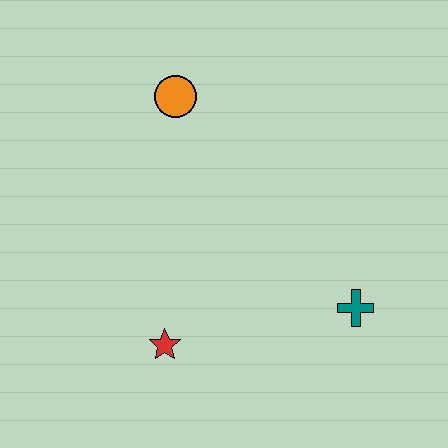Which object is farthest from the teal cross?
The orange circle is farthest from the teal cross.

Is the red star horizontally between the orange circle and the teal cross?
No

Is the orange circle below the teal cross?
No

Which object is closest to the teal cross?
The red star is closest to the teal cross.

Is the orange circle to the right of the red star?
Yes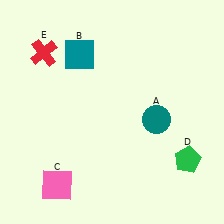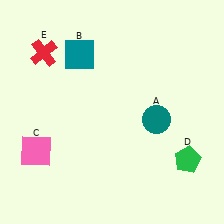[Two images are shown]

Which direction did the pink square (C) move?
The pink square (C) moved up.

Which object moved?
The pink square (C) moved up.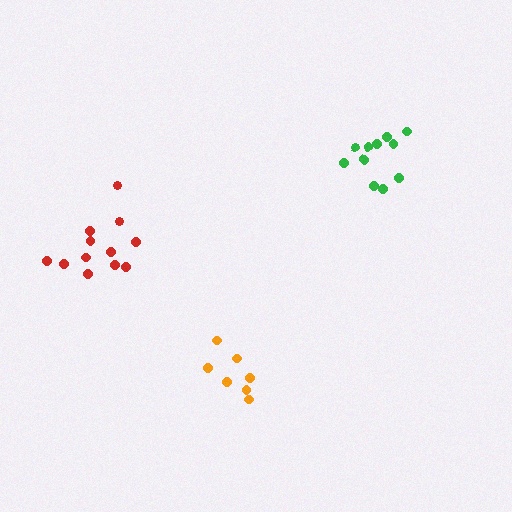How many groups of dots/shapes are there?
There are 3 groups.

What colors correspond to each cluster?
The clusters are colored: red, green, orange.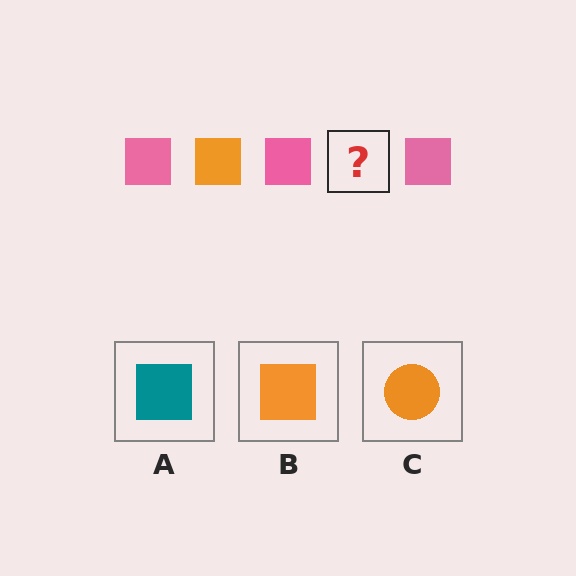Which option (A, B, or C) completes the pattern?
B.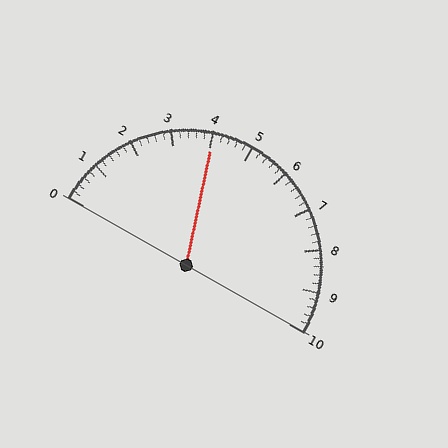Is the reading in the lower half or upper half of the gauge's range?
The reading is in the lower half of the range (0 to 10).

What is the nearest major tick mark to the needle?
The nearest major tick mark is 4.